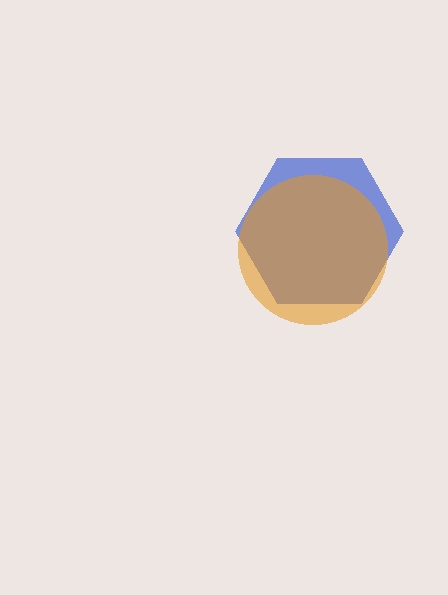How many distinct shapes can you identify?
There are 2 distinct shapes: a blue hexagon, an orange circle.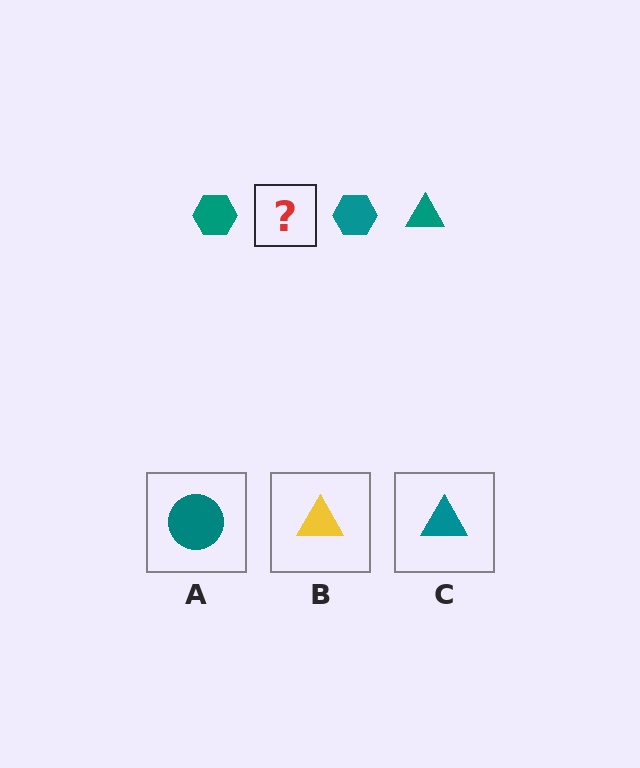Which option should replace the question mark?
Option C.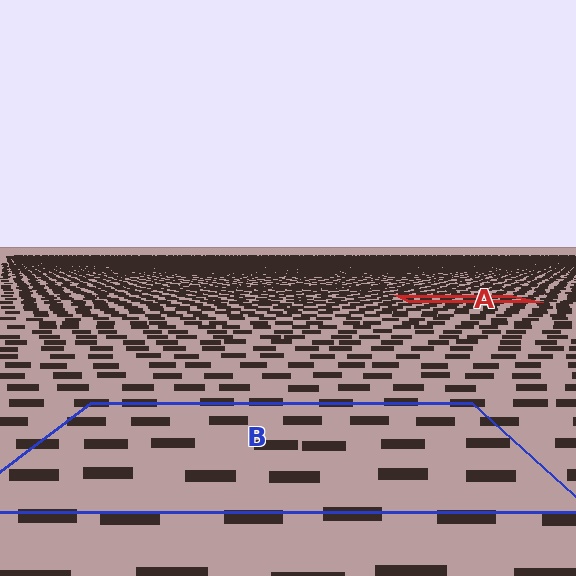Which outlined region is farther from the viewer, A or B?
Region A is farther from the viewer — the texture elements inside it appear smaller and more densely packed.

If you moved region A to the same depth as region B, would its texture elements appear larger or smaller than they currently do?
They would appear larger. At a closer depth, the same texture elements are projected at a bigger on-screen size.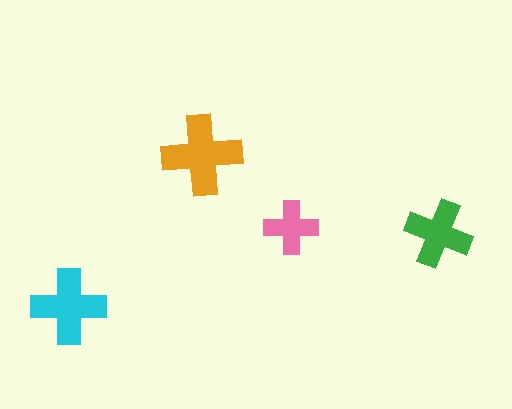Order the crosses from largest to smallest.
the orange one, the cyan one, the green one, the pink one.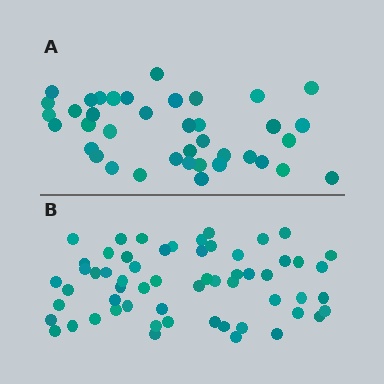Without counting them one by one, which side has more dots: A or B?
Region B (the bottom region) has more dots.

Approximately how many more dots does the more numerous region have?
Region B has approximately 20 more dots than region A.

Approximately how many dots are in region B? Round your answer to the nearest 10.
About 60 dots. (The exact count is 59, which rounds to 60.)